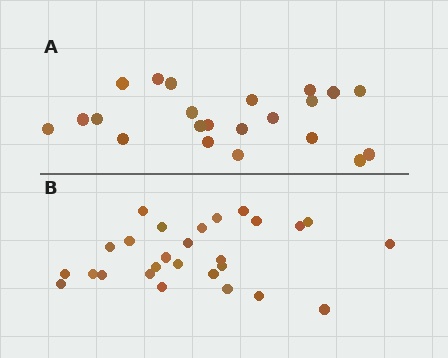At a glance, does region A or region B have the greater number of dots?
Region B (the bottom region) has more dots.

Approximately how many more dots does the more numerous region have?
Region B has about 5 more dots than region A.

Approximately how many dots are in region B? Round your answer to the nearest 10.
About 30 dots. (The exact count is 27, which rounds to 30.)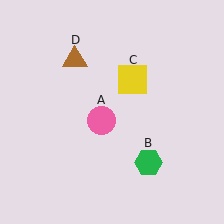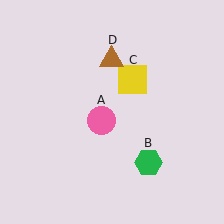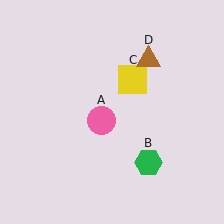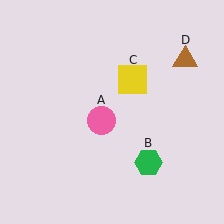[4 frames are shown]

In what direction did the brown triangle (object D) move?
The brown triangle (object D) moved right.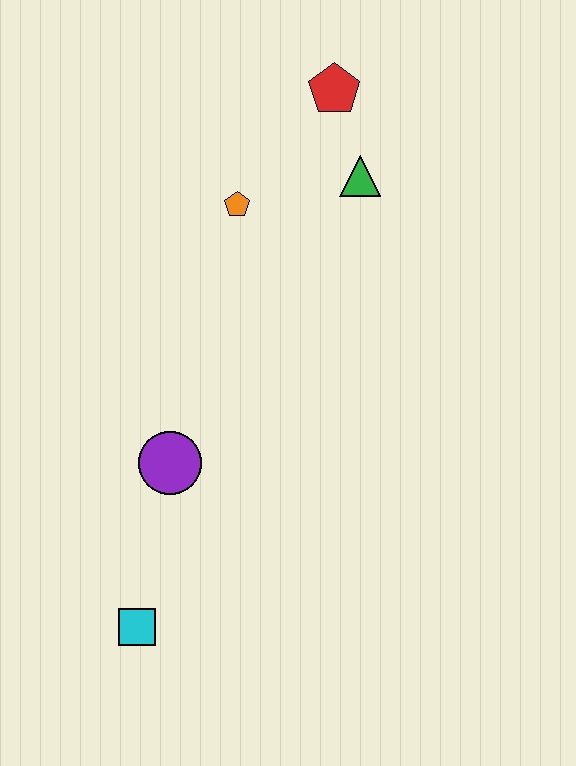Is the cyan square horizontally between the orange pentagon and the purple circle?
No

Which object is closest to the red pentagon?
The green triangle is closest to the red pentagon.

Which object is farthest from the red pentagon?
The cyan square is farthest from the red pentagon.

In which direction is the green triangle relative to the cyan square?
The green triangle is above the cyan square.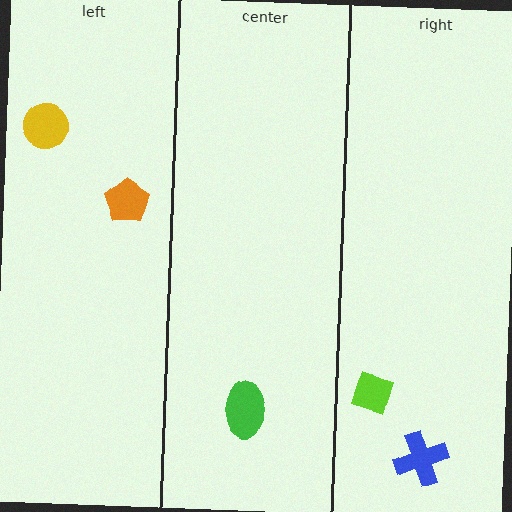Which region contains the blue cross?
The right region.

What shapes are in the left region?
The yellow circle, the orange pentagon.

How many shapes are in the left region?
2.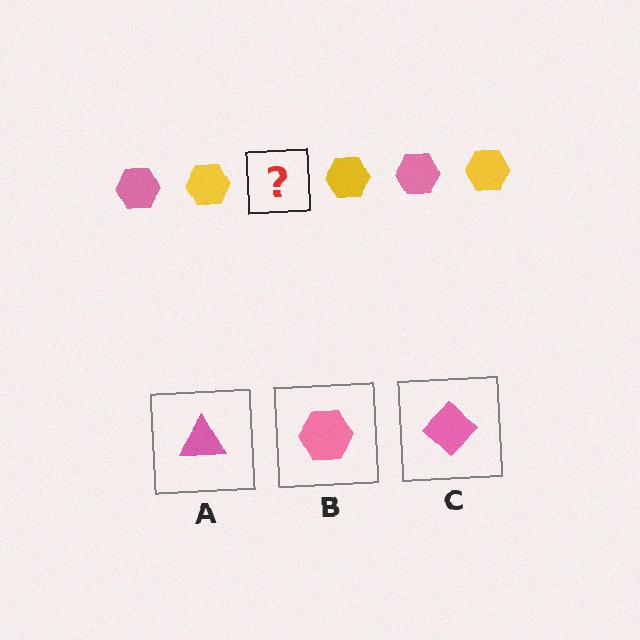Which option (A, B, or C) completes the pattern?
B.